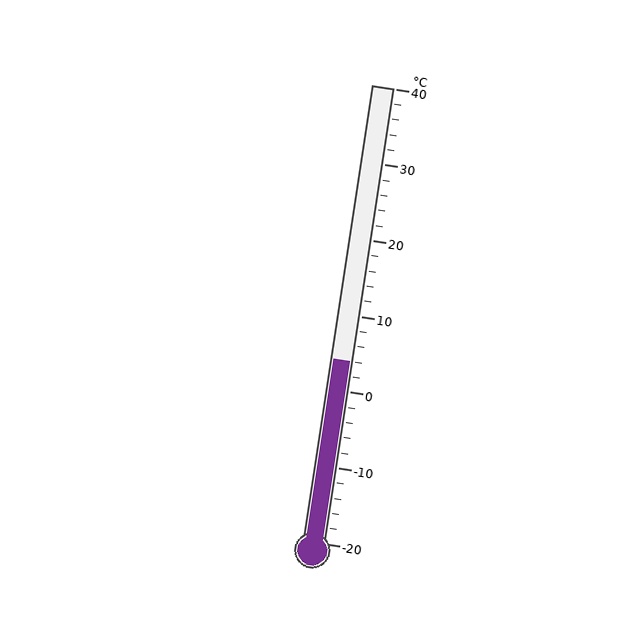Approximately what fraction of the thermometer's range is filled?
The thermometer is filled to approximately 40% of its range.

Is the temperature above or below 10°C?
The temperature is below 10°C.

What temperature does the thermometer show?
The thermometer shows approximately 4°C.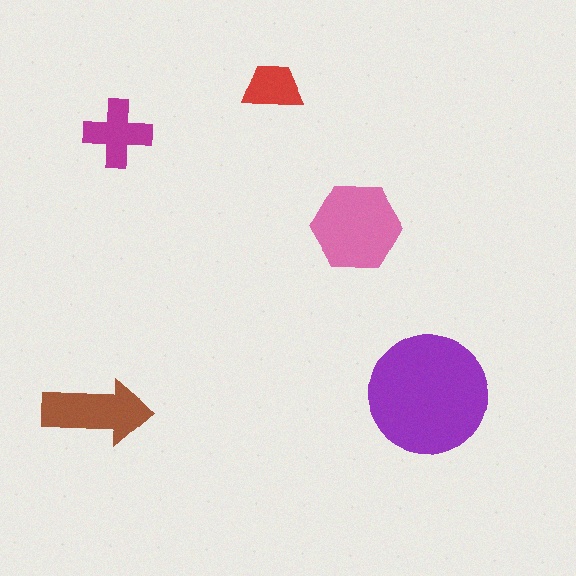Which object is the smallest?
The red trapezoid.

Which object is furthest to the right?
The purple circle is rightmost.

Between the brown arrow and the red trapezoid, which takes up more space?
The brown arrow.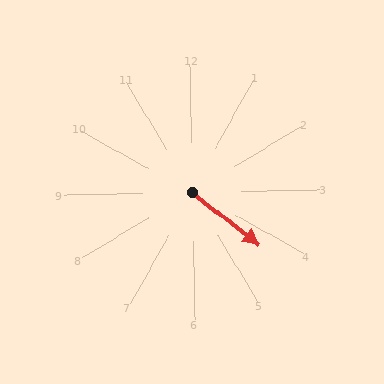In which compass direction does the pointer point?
Southeast.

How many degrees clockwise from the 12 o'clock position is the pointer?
Approximately 129 degrees.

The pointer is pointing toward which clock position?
Roughly 4 o'clock.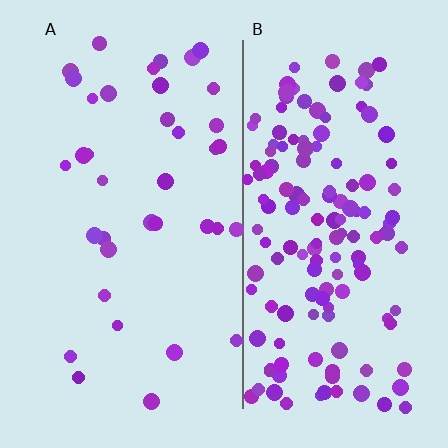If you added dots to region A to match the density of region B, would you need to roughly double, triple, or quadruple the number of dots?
Approximately quadruple.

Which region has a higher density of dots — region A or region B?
B (the right).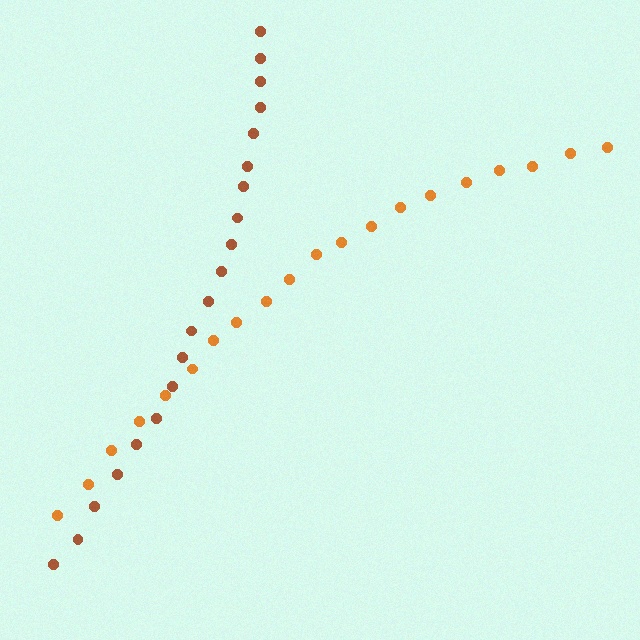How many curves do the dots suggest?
There are 2 distinct paths.